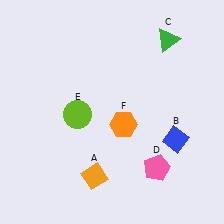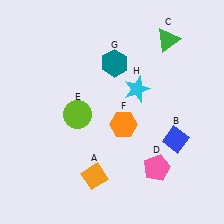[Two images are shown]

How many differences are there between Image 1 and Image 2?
There are 2 differences between the two images.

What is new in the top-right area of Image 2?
A teal hexagon (G) was added in the top-right area of Image 2.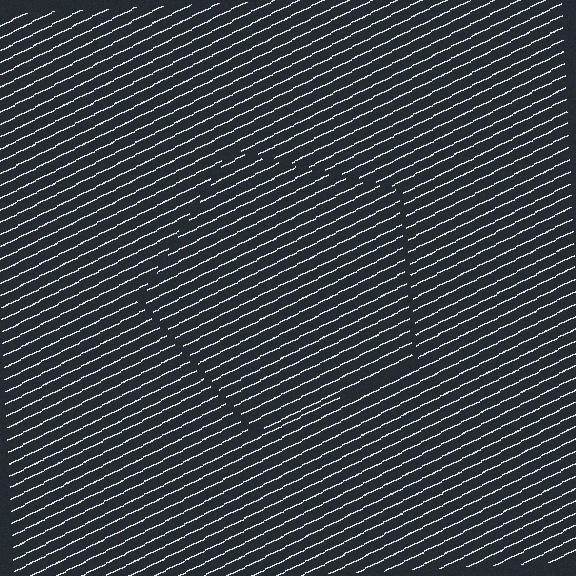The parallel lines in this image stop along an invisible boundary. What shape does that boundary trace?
An illusory pentagon. The interior of the shape contains the same grating, shifted by half a period — the contour is defined by the phase discontinuity where line-ends from the inner and outer gratings abut.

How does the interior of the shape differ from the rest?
The interior of the shape contains the same grating, shifted by half a period — the contour is defined by the phase discontinuity where line-ends from the inner and outer gratings abut.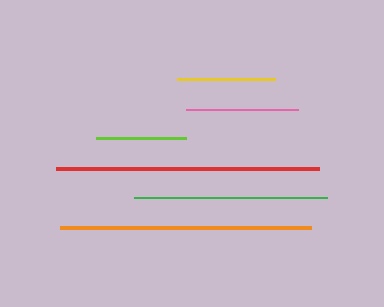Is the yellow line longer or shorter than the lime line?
The yellow line is longer than the lime line.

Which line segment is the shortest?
The lime line is the shortest at approximately 90 pixels.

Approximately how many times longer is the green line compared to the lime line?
The green line is approximately 2.1 times the length of the lime line.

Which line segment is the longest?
The red line is the longest at approximately 263 pixels.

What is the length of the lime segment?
The lime segment is approximately 90 pixels long.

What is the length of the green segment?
The green segment is approximately 193 pixels long.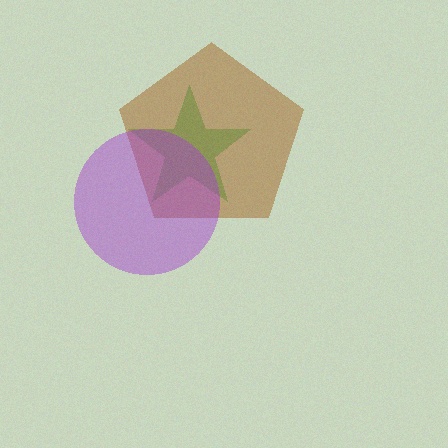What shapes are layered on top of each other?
The layered shapes are: a green star, a brown pentagon, a purple circle.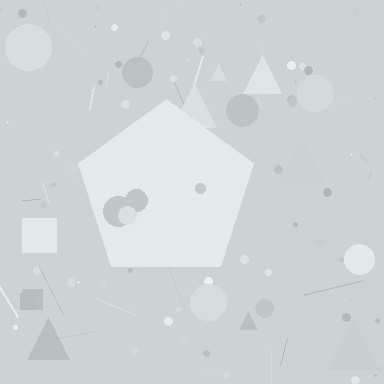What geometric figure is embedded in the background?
A pentagon is embedded in the background.